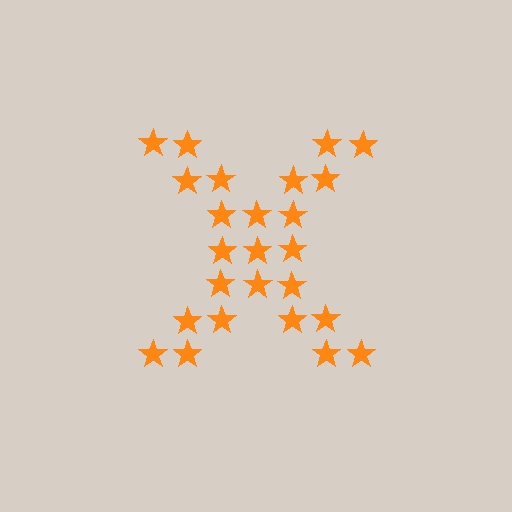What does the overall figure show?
The overall figure shows the letter X.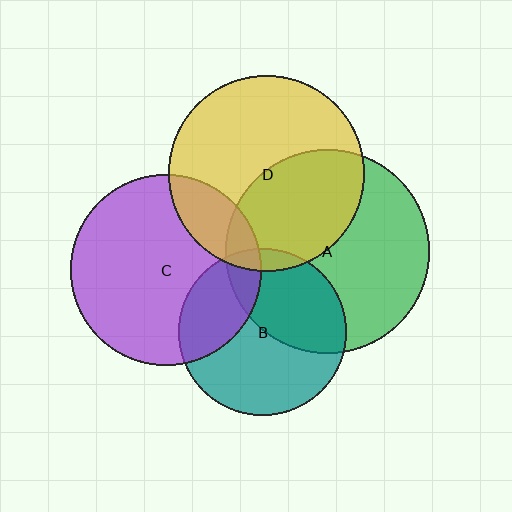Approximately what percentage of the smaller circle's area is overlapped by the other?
Approximately 15%.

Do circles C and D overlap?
Yes.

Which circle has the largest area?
Circle A (green).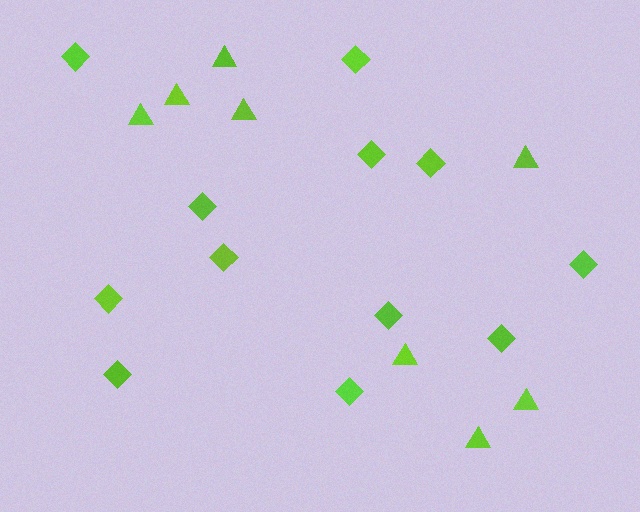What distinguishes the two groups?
There are 2 groups: one group of diamonds (12) and one group of triangles (8).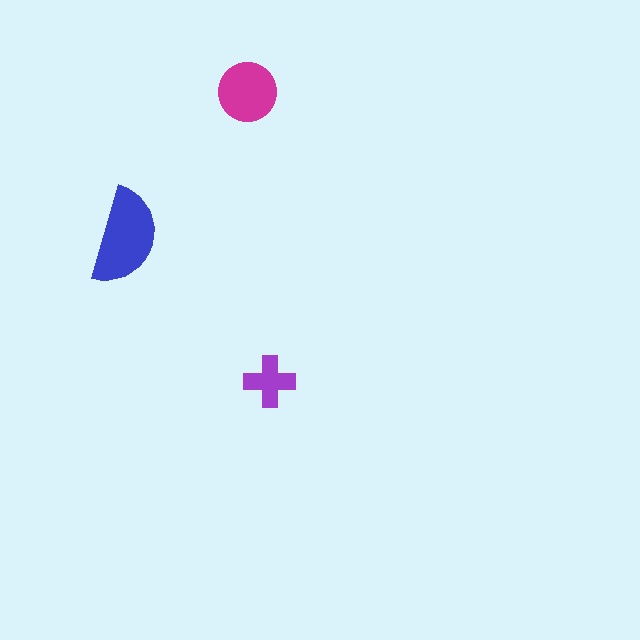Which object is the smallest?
The purple cross.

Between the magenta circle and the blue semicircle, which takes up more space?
The blue semicircle.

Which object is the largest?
The blue semicircle.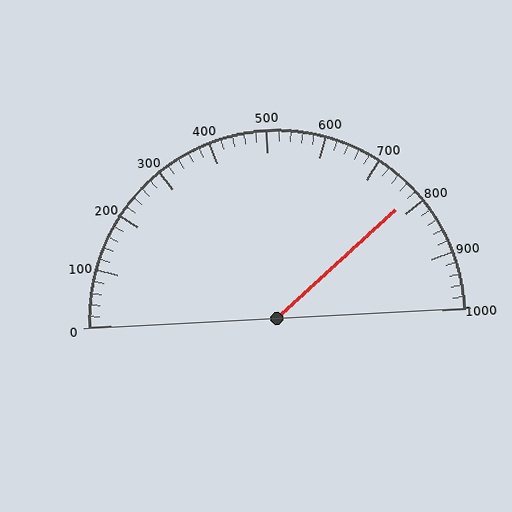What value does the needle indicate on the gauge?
The needle indicates approximately 780.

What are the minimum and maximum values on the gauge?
The gauge ranges from 0 to 1000.